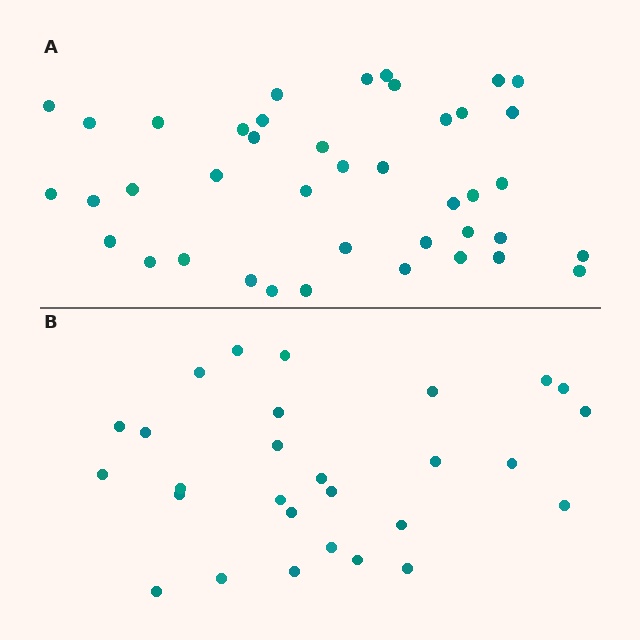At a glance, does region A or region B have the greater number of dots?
Region A (the top region) has more dots.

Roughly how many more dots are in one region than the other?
Region A has approximately 15 more dots than region B.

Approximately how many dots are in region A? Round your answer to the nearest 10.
About 40 dots. (The exact count is 41, which rounds to 40.)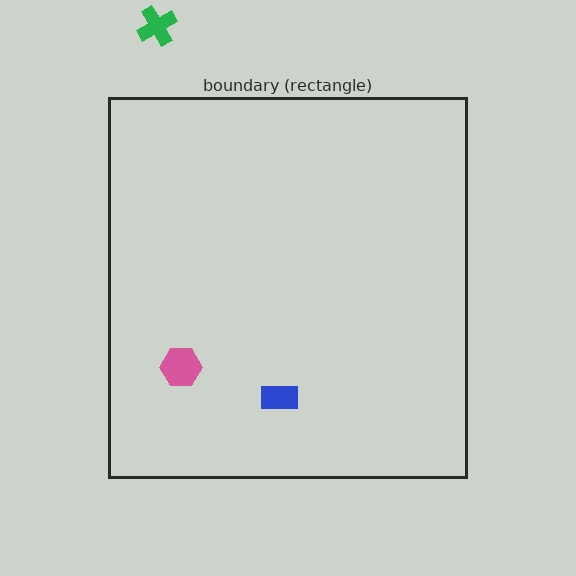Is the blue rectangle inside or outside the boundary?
Inside.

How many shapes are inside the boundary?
2 inside, 1 outside.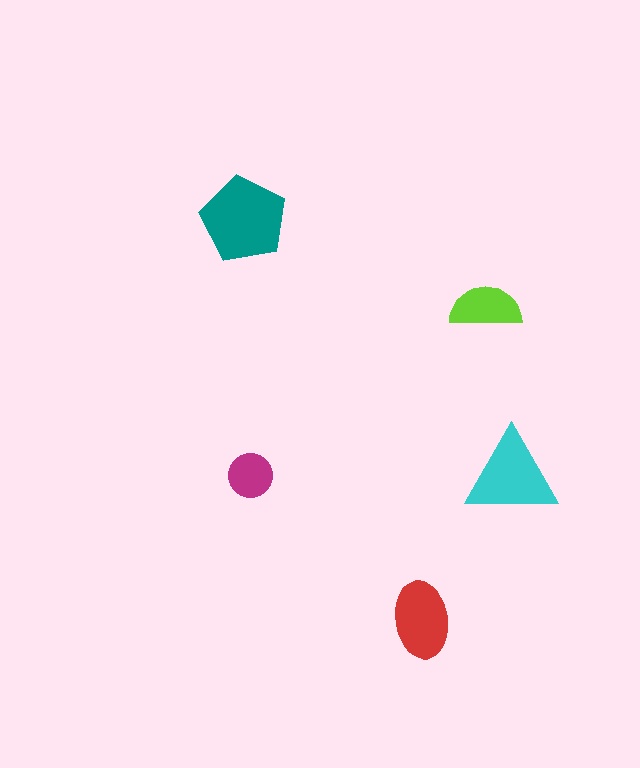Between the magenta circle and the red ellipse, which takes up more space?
The red ellipse.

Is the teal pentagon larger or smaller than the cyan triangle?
Larger.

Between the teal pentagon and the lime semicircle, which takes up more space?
The teal pentagon.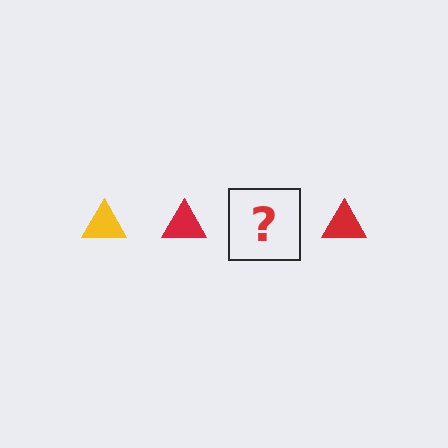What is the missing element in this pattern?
The missing element is a yellow triangle.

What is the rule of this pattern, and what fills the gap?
The rule is that the pattern cycles through yellow, red triangles. The gap should be filled with a yellow triangle.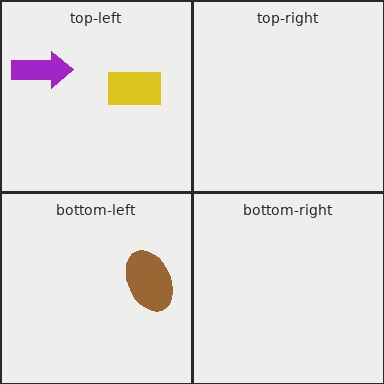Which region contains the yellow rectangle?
The top-left region.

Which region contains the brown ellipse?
The bottom-left region.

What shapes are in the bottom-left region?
The brown ellipse.